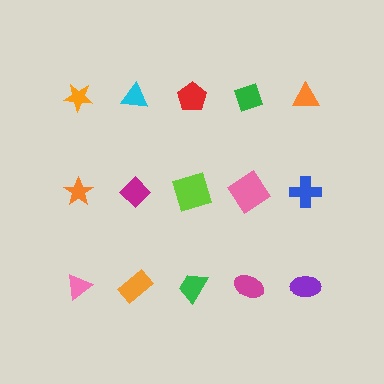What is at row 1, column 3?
A red pentagon.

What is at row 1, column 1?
An orange star.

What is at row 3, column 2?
An orange rectangle.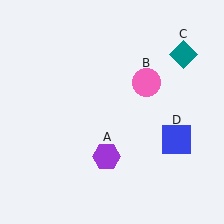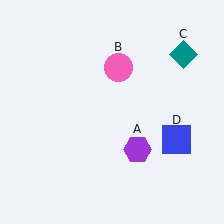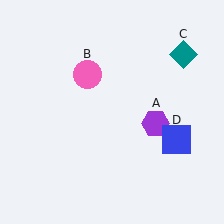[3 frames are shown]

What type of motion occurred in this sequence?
The purple hexagon (object A), pink circle (object B) rotated counterclockwise around the center of the scene.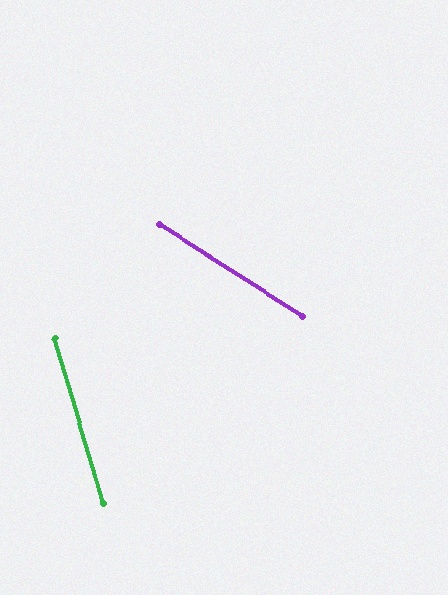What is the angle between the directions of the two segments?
Approximately 41 degrees.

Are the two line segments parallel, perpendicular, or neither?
Neither parallel nor perpendicular — they differ by about 41°.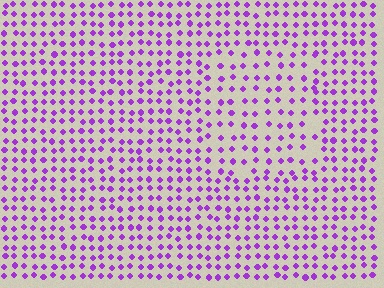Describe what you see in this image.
The image contains small purple elements arranged at two different densities. A rectangle-shaped region is visible where the elements are less densely packed than the surrounding area.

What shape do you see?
I see a rectangle.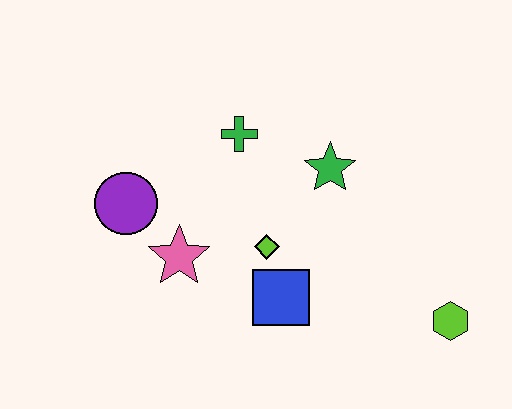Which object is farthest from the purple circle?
The lime hexagon is farthest from the purple circle.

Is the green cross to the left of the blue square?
Yes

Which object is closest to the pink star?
The purple circle is closest to the pink star.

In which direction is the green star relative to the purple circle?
The green star is to the right of the purple circle.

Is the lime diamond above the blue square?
Yes